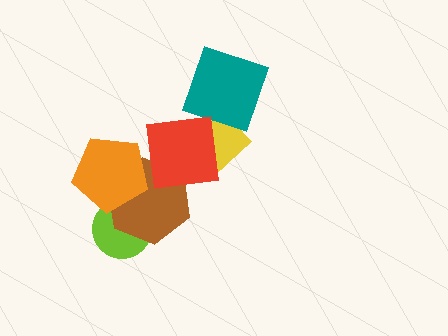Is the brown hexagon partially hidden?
Yes, it is partially covered by another shape.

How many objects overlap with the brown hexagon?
3 objects overlap with the brown hexagon.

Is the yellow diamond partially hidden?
Yes, it is partially covered by another shape.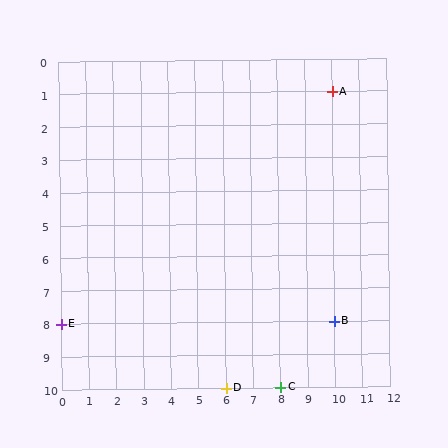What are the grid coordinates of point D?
Point D is at grid coordinates (6, 10).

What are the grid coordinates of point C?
Point C is at grid coordinates (8, 10).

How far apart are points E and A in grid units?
Points E and A are 10 columns and 7 rows apart (about 12.2 grid units diagonally).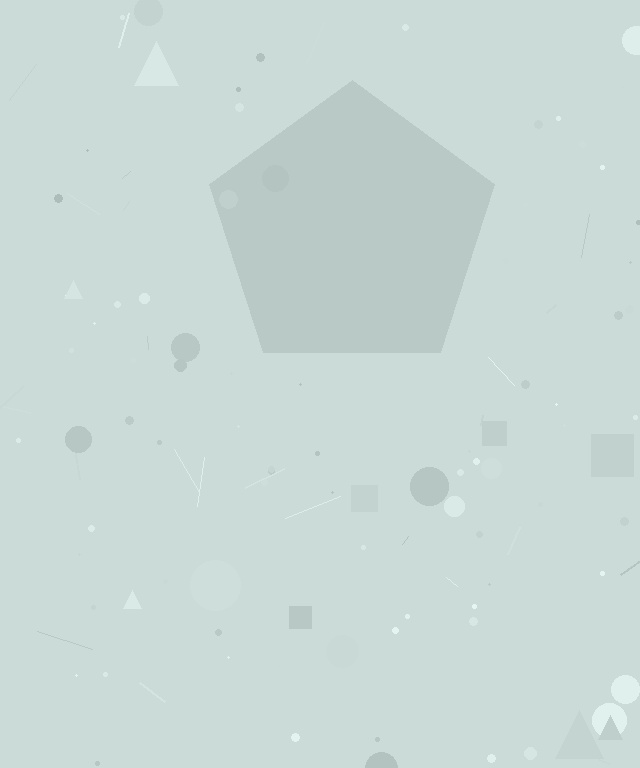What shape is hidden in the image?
A pentagon is hidden in the image.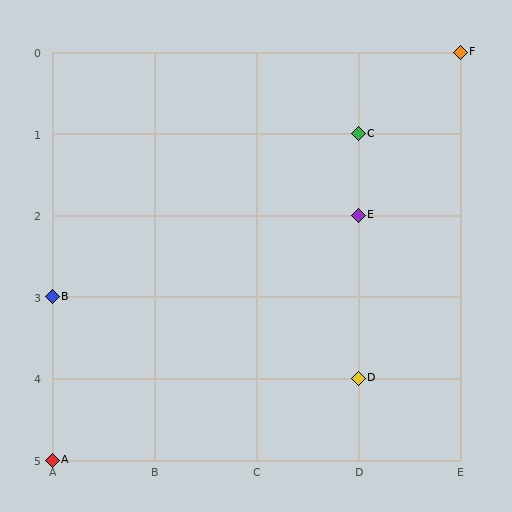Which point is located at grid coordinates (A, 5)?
Point A is at (A, 5).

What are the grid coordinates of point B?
Point B is at grid coordinates (A, 3).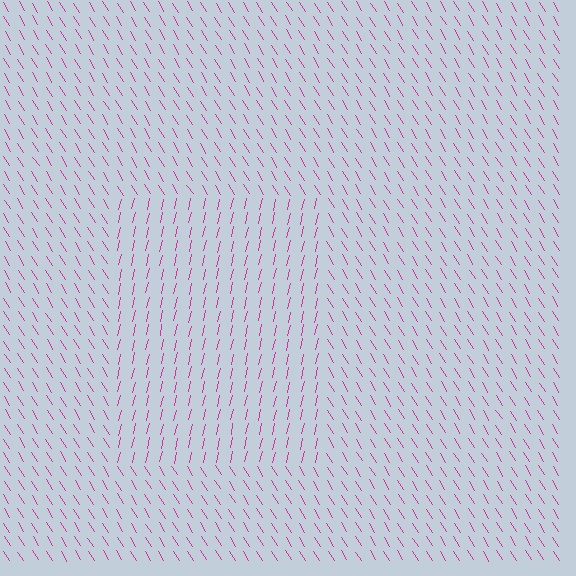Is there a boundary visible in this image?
Yes, there is a texture boundary formed by a change in line orientation.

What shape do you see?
I see a rectangle.